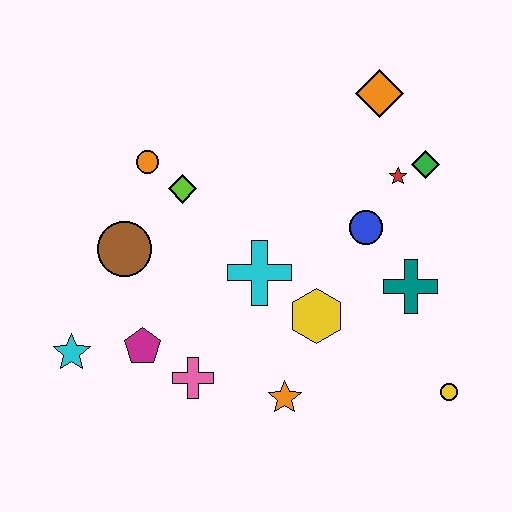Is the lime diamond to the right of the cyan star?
Yes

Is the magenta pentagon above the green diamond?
No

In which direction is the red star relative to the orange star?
The red star is above the orange star.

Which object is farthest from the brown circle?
The yellow circle is farthest from the brown circle.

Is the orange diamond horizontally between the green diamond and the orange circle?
Yes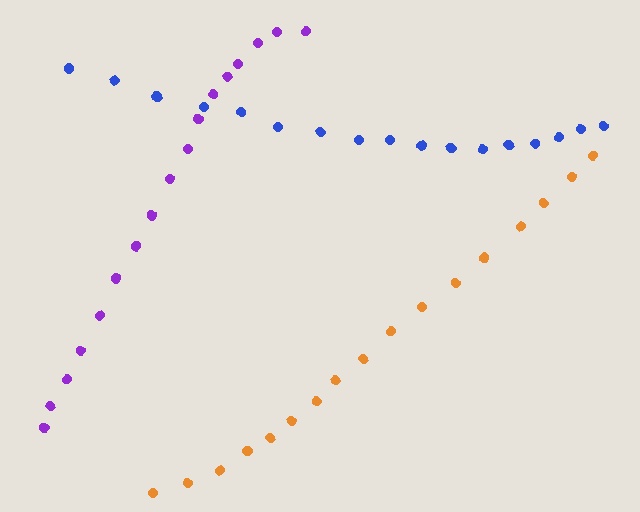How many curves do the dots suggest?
There are 3 distinct paths.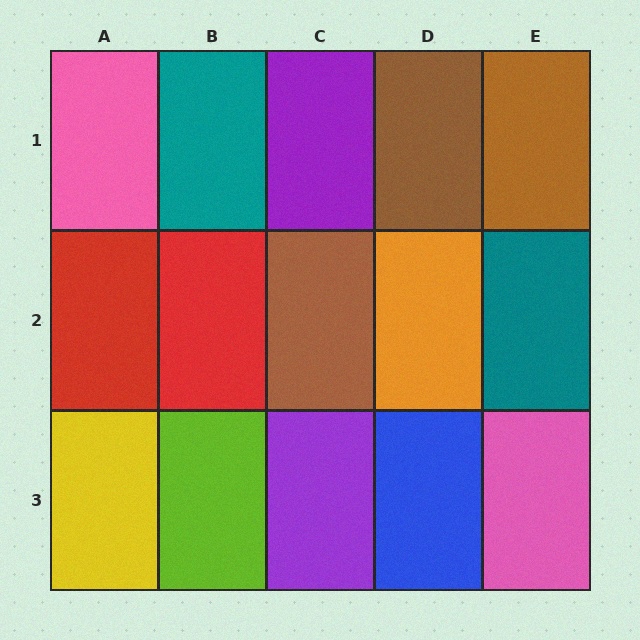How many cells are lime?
1 cell is lime.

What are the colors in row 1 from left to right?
Pink, teal, purple, brown, brown.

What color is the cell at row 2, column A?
Red.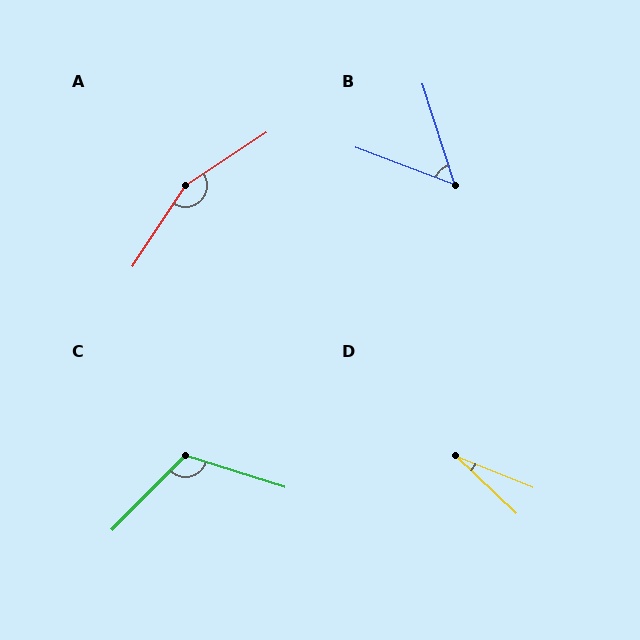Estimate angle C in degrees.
Approximately 117 degrees.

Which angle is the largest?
A, at approximately 157 degrees.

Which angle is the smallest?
D, at approximately 22 degrees.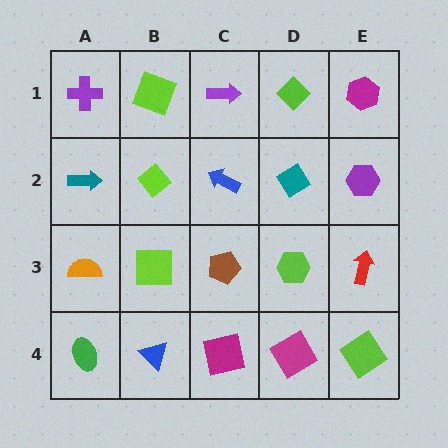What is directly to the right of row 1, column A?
A lime square.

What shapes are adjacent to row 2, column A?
A purple cross (row 1, column A), an orange semicircle (row 3, column A), a lime diamond (row 2, column B).